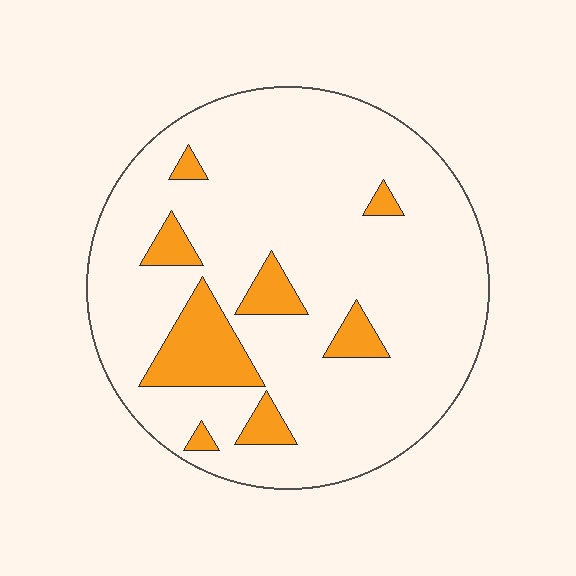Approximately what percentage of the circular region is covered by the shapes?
Approximately 15%.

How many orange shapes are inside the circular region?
8.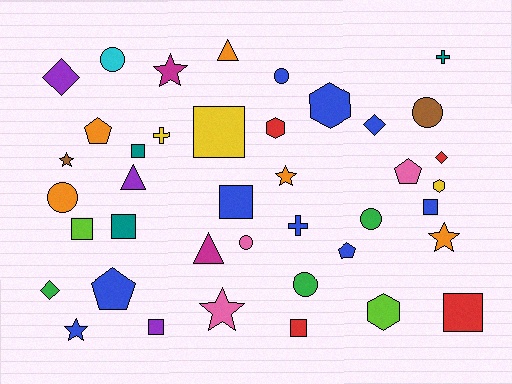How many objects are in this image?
There are 40 objects.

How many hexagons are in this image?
There are 4 hexagons.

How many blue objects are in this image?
There are 9 blue objects.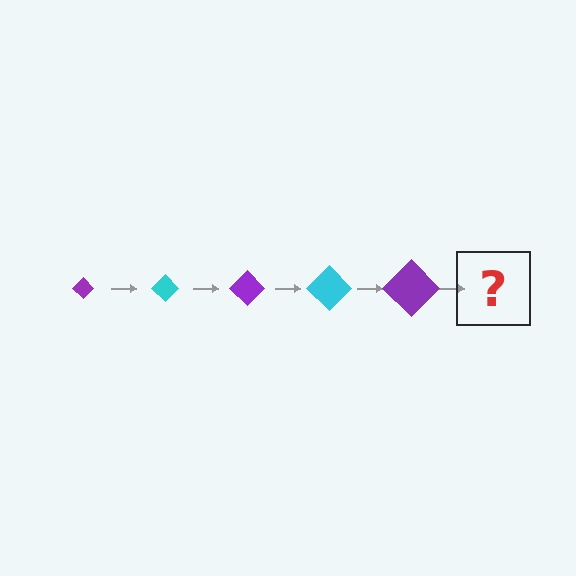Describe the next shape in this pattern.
It should be a cyan diamond, larger than the previous one.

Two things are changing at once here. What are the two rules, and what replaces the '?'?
The two rules are that the diamond grows larger each step and the color cycles through purple and cyan. The '?' should be a cyan diamond, larger than the previous one.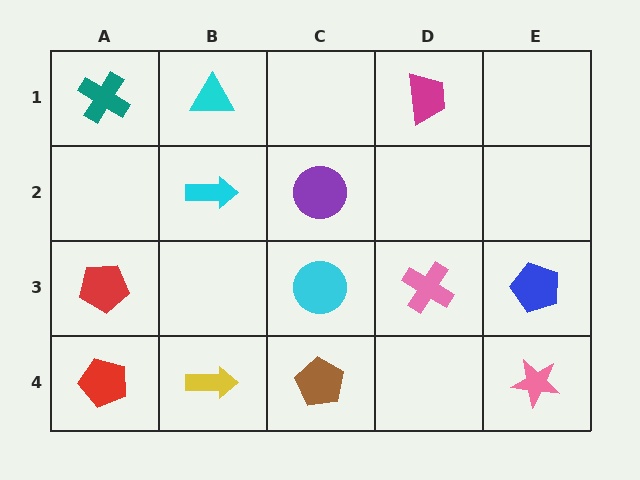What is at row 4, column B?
A yellow arrow.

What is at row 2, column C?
A purple circle.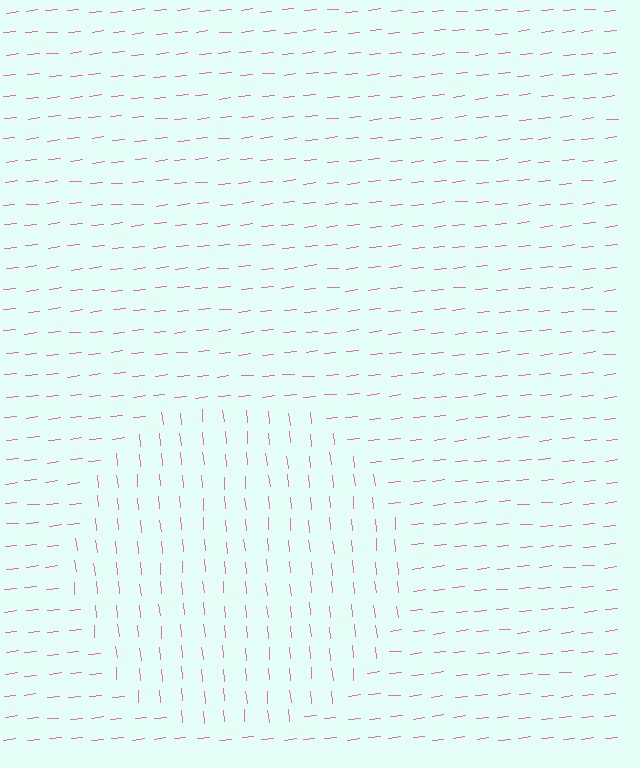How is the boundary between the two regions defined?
The boundary is defined purely by a change in line orientation (approximately 89 degrees difference). All lines are the same color and thickness.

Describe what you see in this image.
The image is filled with small pink line segments. A circle region in the image has lines oriented differently from the surrounding lines, creating a visible texture boundary.